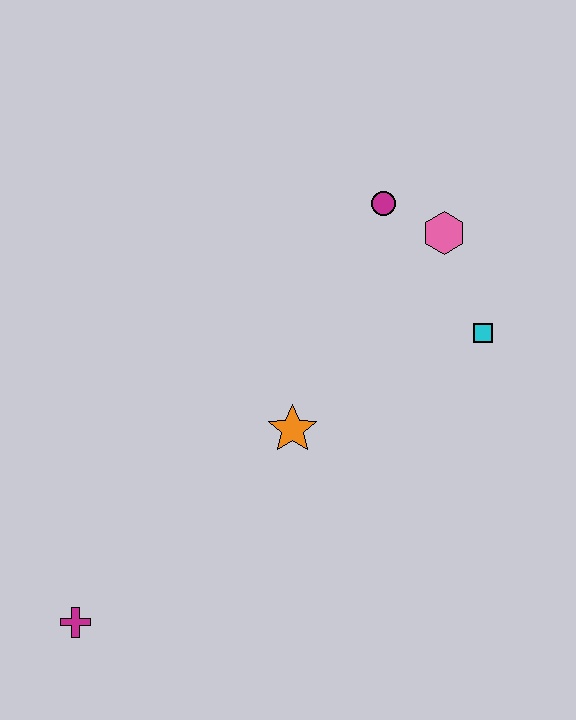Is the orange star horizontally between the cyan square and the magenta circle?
No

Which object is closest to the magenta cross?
The orange star is closest to the magenta cross.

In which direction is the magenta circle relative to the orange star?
The magenta circle is above the orange star.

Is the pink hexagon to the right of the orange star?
Yes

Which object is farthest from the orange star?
The magenta cross is farthest from the orange star.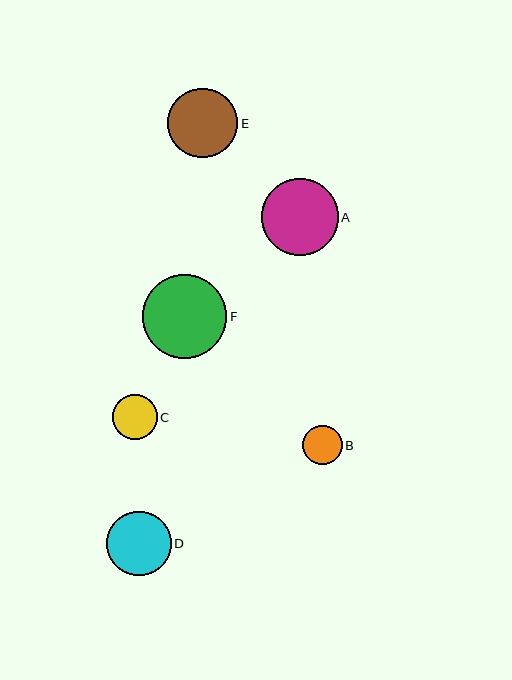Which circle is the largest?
Circle F is the largest with a size of approximately 85 pixels.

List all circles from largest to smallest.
From largest to smallest: F, A, E, D, C, B.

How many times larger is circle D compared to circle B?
Circle D is approximately 1.6 times the size of circle B.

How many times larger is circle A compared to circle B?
Circle A is approximately 2.0 times the size of circle B.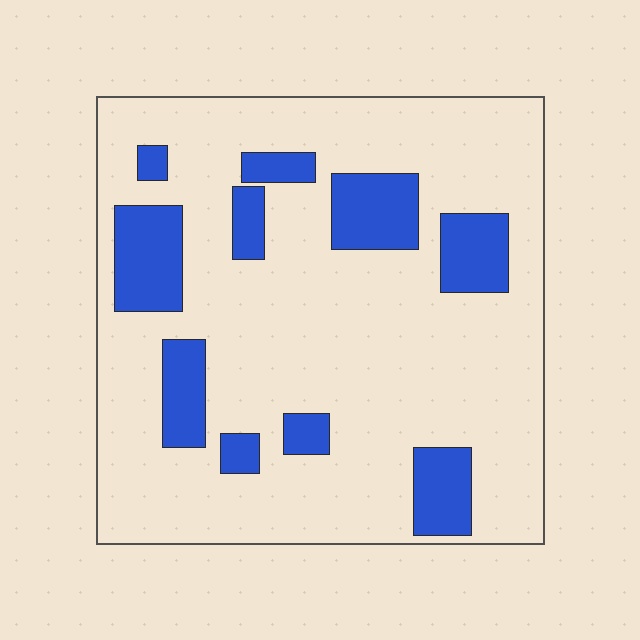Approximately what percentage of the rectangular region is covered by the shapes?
Approximately 20%.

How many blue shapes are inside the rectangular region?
10.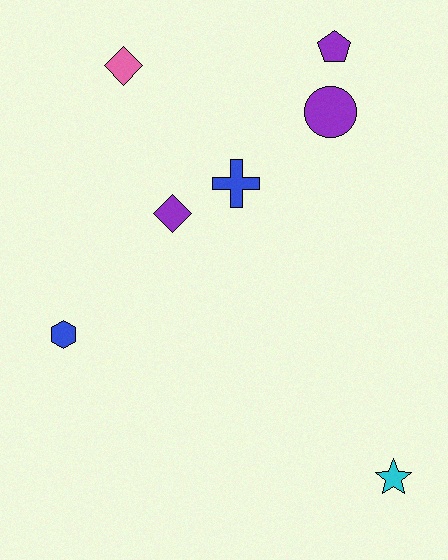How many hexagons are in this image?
There is 1 hexagon.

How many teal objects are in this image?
There are no teal objects.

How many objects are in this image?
There are 7 objects.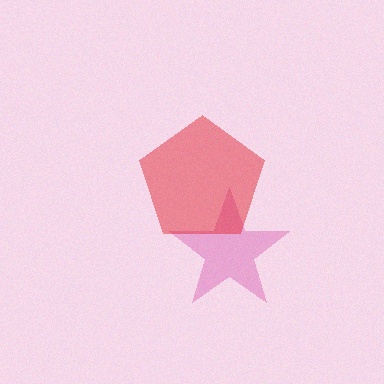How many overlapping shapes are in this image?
There are 2 overlapping shapes in the image.